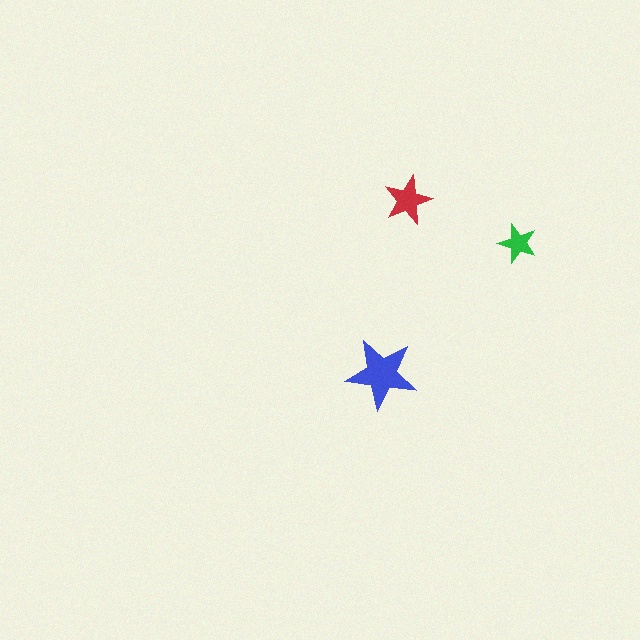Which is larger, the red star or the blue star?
The blue one.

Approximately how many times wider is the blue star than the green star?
About 2 times wider.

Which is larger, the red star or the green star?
The red one.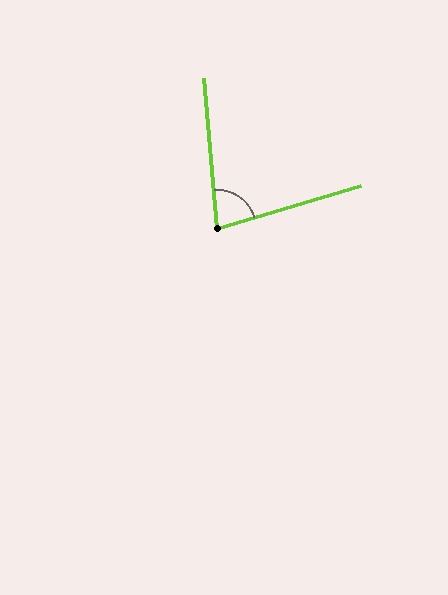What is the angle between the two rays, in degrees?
Approximately 78 degrees.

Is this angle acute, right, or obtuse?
It is acute.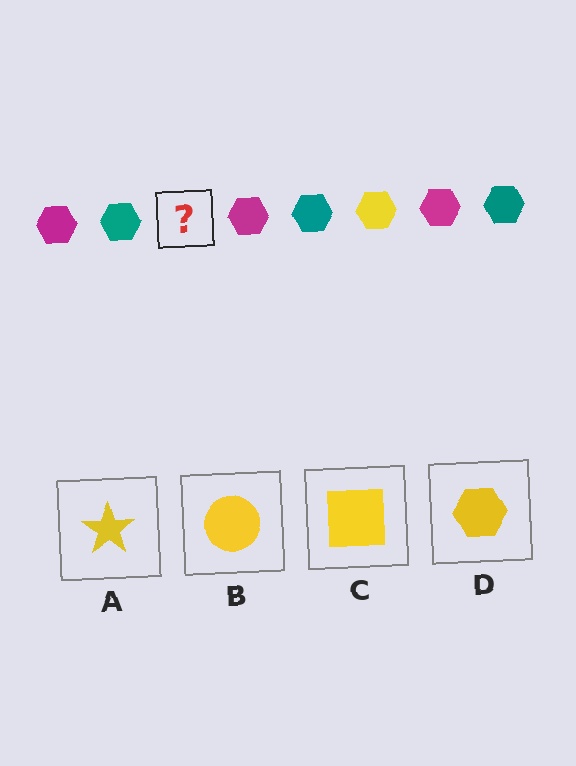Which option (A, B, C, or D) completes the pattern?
D.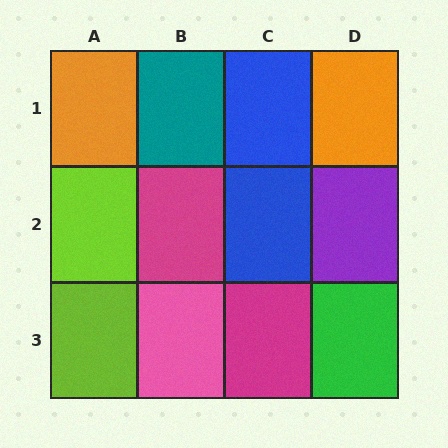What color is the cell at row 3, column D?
Green.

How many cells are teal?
1 cell is teal.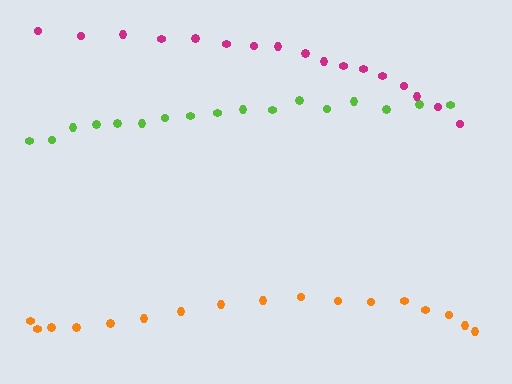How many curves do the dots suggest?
There are 3 distinct paths.